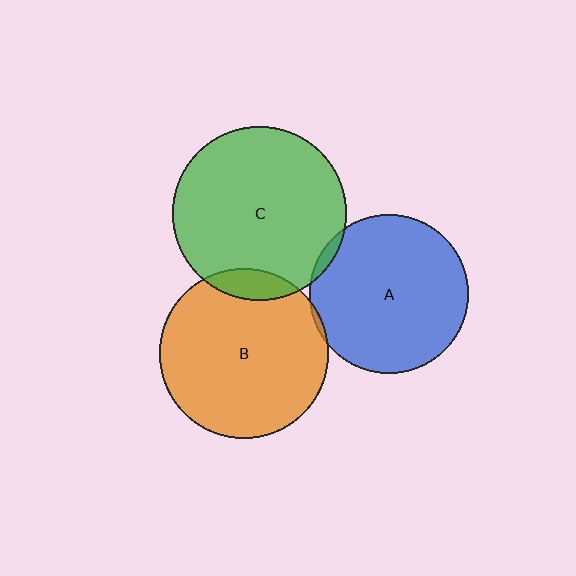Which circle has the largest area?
Circle C (green).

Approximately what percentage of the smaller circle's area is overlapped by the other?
Approximately 10%.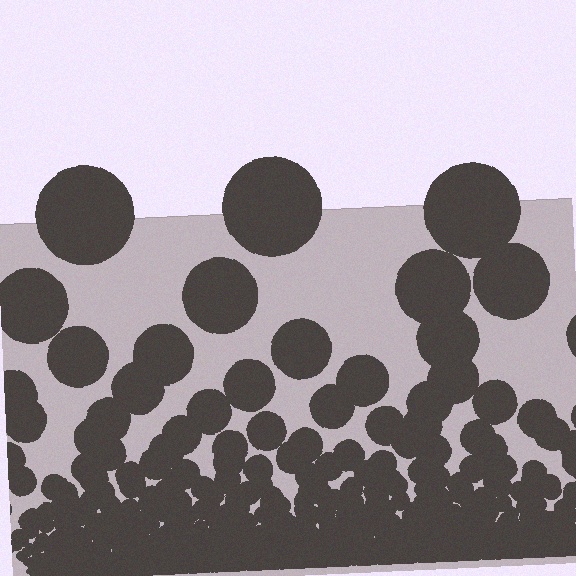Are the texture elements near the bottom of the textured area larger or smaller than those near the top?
Smaller. The gradient is inverted — elements near the bottom are smaller and denser.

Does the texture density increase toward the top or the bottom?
Density increases toward the bottom.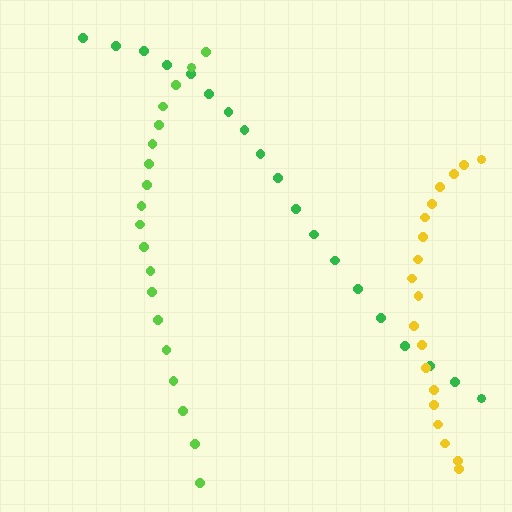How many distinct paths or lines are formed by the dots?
There are 3 distinct paths.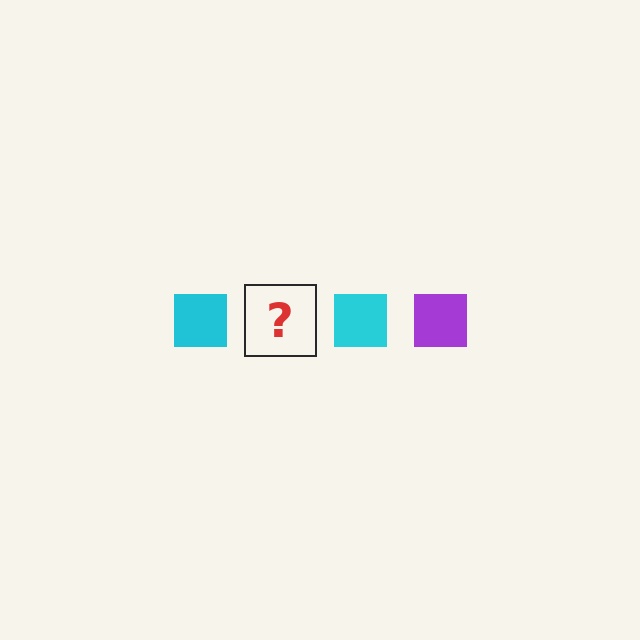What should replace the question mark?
The question mark should be replaced with a purple square.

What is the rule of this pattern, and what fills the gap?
The rule is that the pattern cycles through cyan, purple squares. The gap should be filled with a purple square.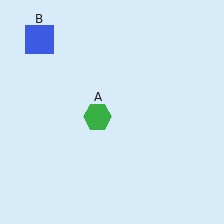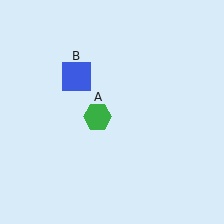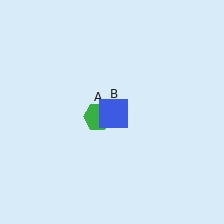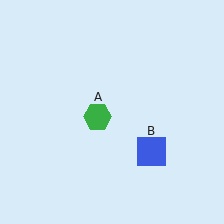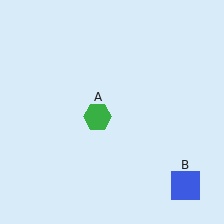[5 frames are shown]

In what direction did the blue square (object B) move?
The blue square (object B) moved down and to the right.